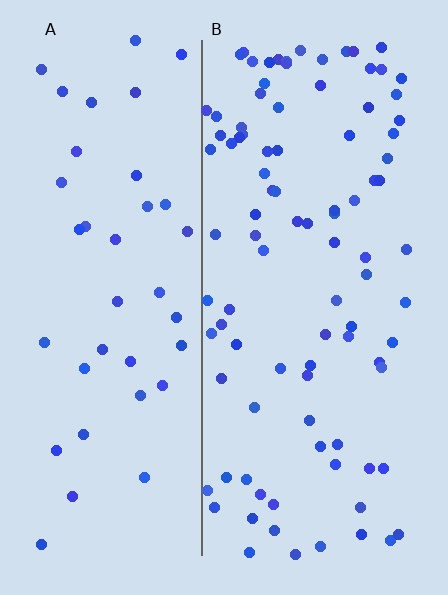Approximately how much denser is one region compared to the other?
Approximately 2.4× — region B over region A.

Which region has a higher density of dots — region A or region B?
B (the right).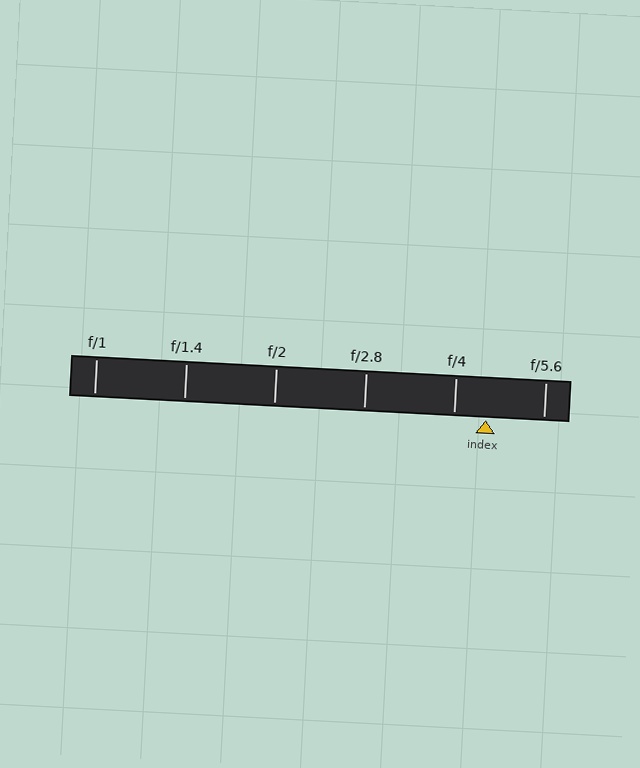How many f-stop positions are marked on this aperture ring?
There are 6 f-stop positions marked.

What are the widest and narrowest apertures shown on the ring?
The widest aperture shown is f/1 and the narrowest is f/5.6.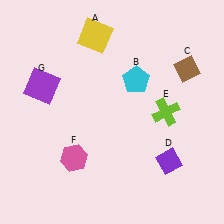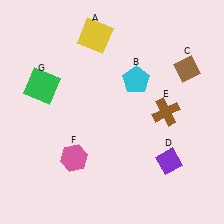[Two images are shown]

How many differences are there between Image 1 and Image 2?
There are 2 differences between the two images.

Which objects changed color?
E changed from lime to brown. G changed from purple to green.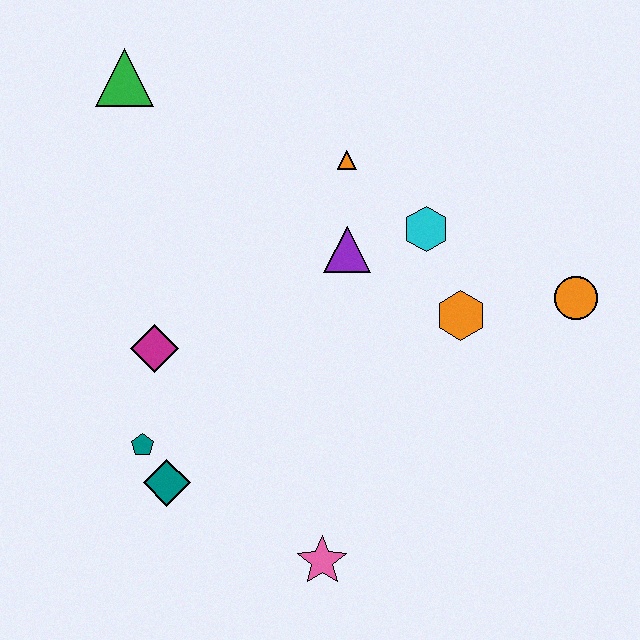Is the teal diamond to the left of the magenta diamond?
No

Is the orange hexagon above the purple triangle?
No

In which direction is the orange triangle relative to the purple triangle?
The orange triangle is above the purple triangle.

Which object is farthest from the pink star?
The green triangle is farthest from the pink star.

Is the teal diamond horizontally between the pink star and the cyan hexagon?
No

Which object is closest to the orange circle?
The orange hexagon is closest to the orange circle.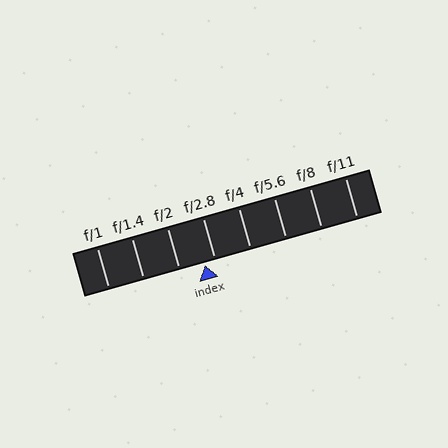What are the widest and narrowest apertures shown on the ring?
The widest aperture shown is f/1 and the narrowest is f/11.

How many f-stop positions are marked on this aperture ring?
There are 8 f-stop positions marked.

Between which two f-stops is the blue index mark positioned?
The index mark is between f/2 and f/2.8.